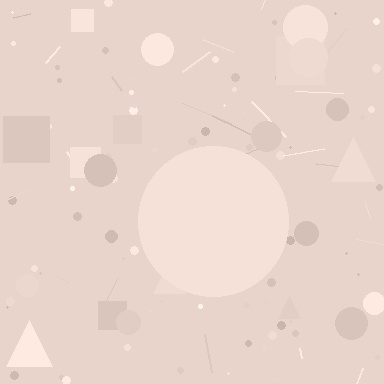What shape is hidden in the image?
A circle is hidden in the image.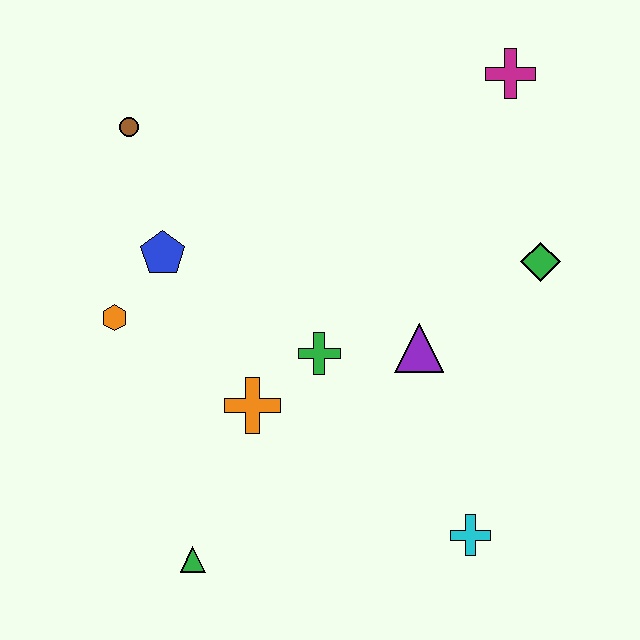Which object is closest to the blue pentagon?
The orange hexagon is closest to the blue pentagon.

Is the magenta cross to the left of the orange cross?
No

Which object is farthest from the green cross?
The magenta cross is farthest from the green cross.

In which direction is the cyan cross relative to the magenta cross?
The cyan cross is below the magenta cross.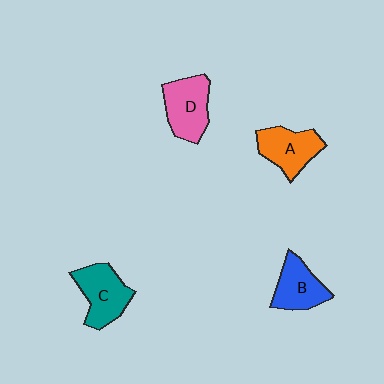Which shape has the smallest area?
Shape B (blue).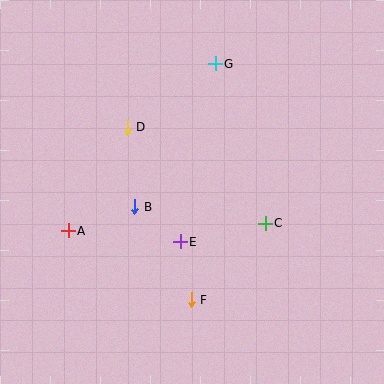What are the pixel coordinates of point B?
Point B is at (135, 207).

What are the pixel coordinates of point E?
Point E is at (180, 242).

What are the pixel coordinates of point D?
Point D is at (127, 127).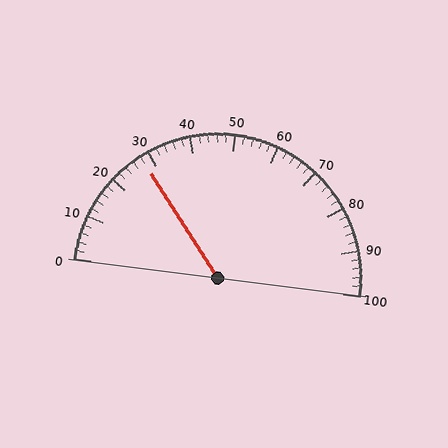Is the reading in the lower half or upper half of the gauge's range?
The reading is in the lower half of the range (0 to 100).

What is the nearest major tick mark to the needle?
The nearest major tick mark is 30.